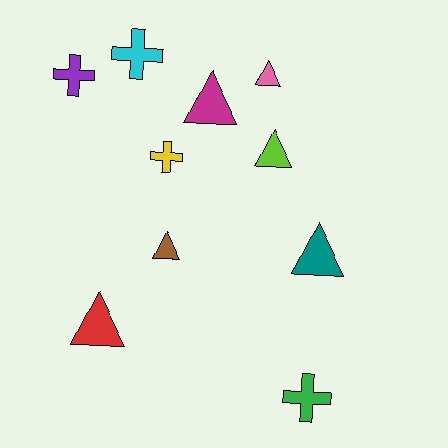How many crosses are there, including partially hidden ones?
There are 4 crosses.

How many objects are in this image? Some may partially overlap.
There are 10 objects.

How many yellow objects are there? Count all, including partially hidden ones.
There is 1 yellow object.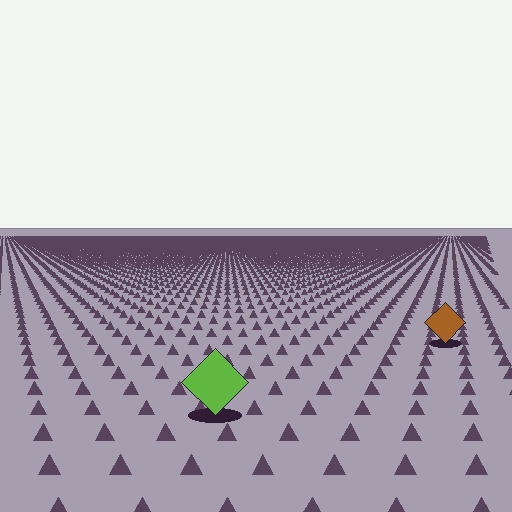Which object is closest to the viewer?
The lime diamond is closest. The texture marks near it are larger and more spread out.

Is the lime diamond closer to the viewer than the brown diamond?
Yes. The lime diamond is closer — you can tell from the texture gradient: the ground texture is coarser near it.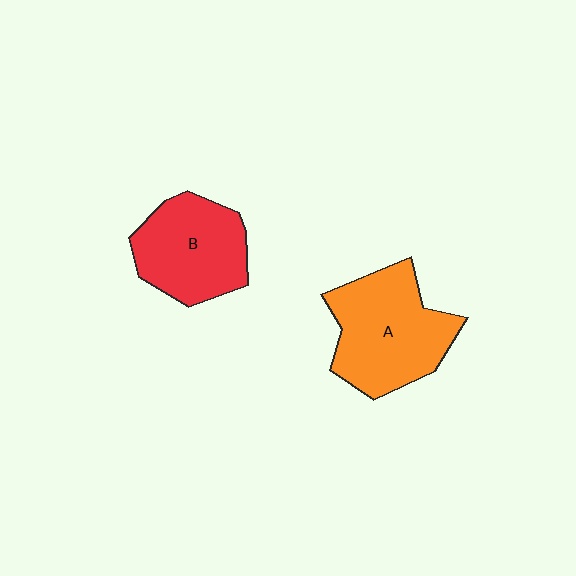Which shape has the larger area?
Shape A (orange).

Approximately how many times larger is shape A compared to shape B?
Approximately 1.2 times.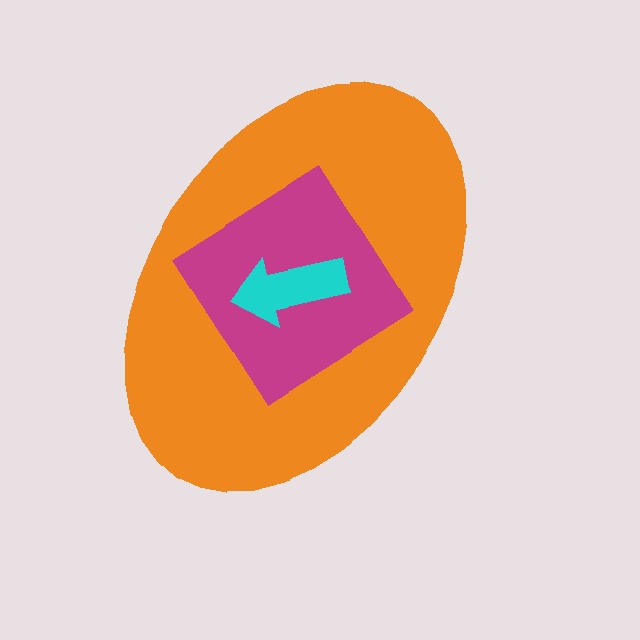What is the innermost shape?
The cyan arrow.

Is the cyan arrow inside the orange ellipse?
Yes.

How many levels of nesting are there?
3.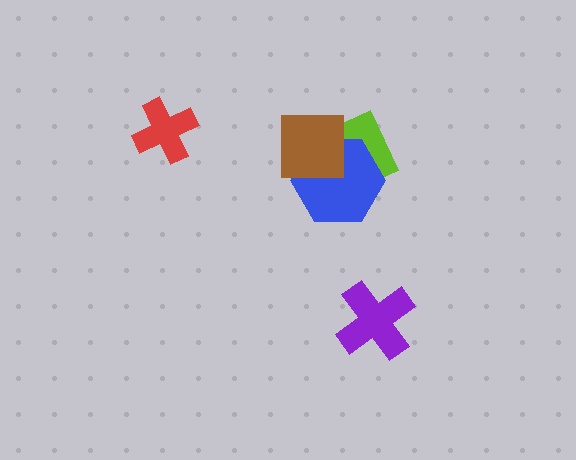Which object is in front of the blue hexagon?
The brown square is in front of the blue hexagon.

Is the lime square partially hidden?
Yes, it is partially covered by another shape.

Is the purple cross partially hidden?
No, no other shape covers it.